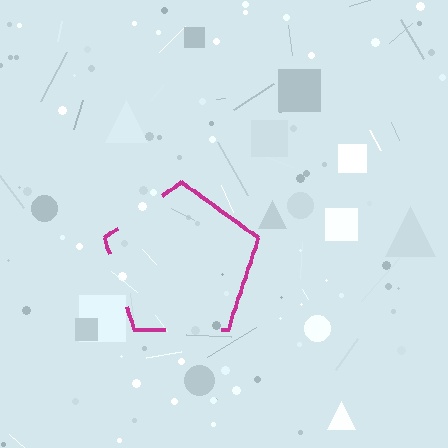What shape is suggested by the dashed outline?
The dashed outline suggests a pentagon.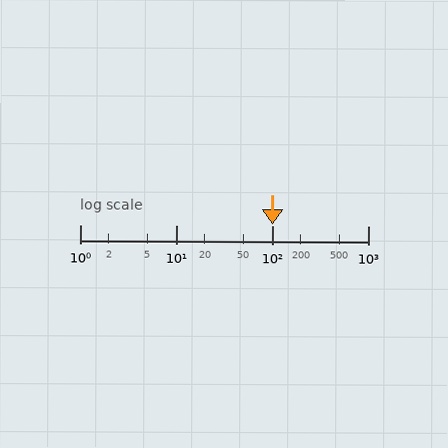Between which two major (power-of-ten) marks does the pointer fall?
The pointer is between 100 and 1000.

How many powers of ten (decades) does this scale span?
The scale spans 3 decades, from 1 to 1000.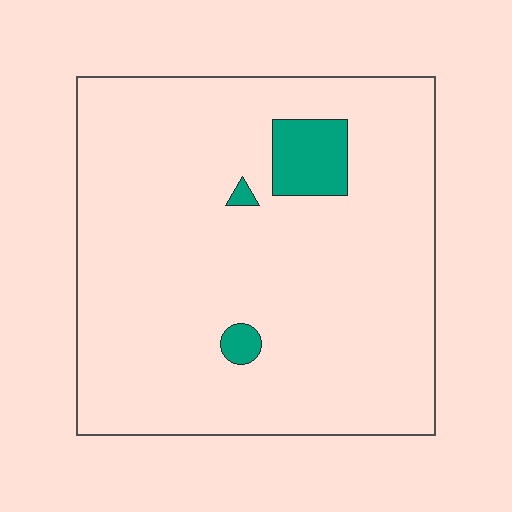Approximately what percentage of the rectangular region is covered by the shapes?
Approximately 5%.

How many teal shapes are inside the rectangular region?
3.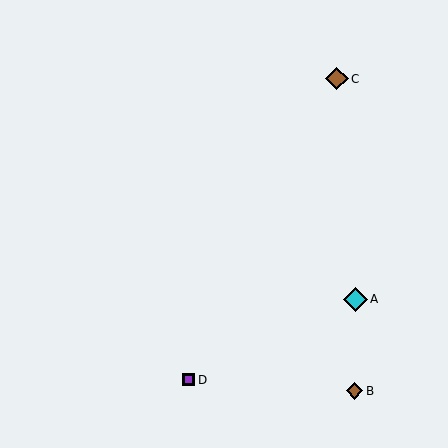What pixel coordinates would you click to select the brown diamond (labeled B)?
Click at (355, 391) to select the brown diamond B.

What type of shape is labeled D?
Shape D is a purple square.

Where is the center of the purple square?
The center of the purple square is at (189, 380).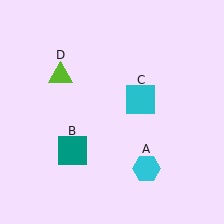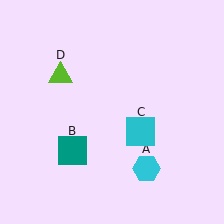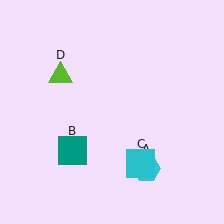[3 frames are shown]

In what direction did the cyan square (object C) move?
The cyan square (object C) moved down.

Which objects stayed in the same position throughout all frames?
Cyan hexagon (object A) and teal square (object B) and lime triangle (object D) remained stationary.